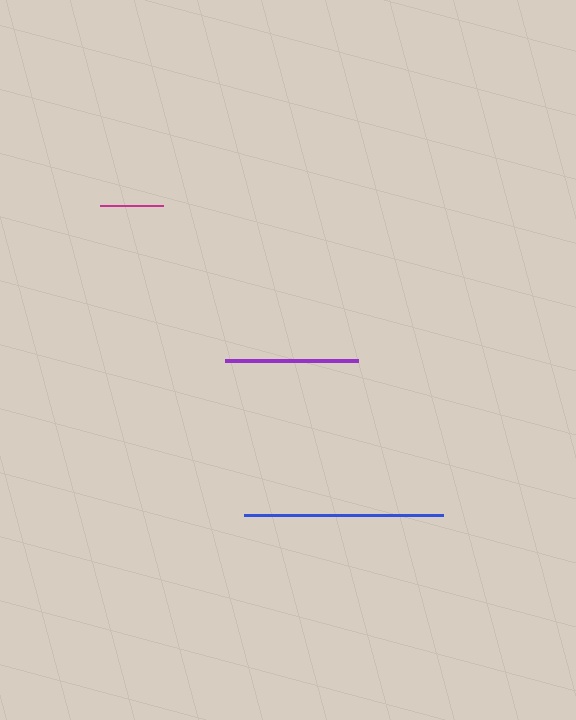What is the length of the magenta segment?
The magenta segment is approximately 64 pixels long.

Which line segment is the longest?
The blue line is the longest at approximately 199 pixels.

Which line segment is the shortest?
The magenta line is the shortest at approximately 64 pixels.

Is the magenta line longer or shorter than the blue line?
The blue line is longer than the magenta line.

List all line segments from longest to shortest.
From longest to shortest: blue, purple, magenta.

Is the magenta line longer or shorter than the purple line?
The purple line is longer than the magenta line.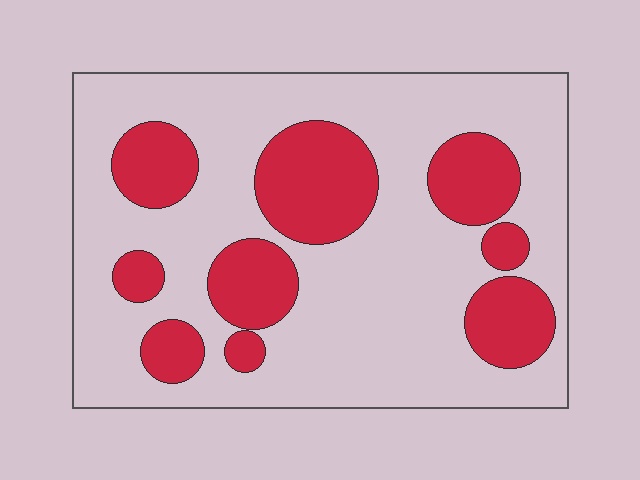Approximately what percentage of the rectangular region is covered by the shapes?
Approximately 30%.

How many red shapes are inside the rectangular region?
9.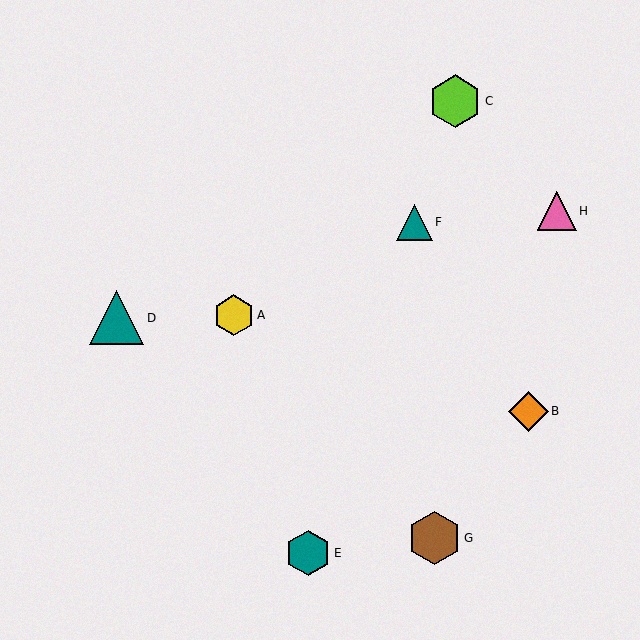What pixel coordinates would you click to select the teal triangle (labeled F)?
Click at (414, 222) to select the teal triangle F.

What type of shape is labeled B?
Shape B is an orange diamond.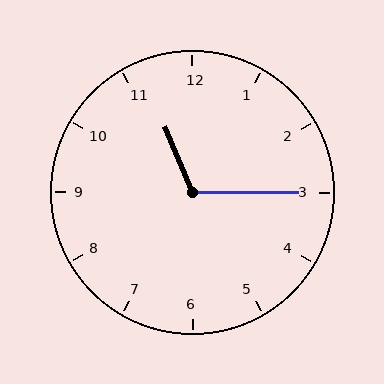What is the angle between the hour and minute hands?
Approximately 112 degrees.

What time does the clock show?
11:15.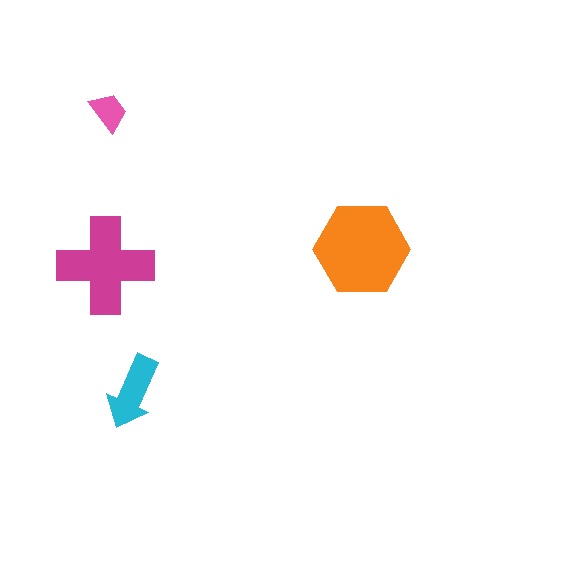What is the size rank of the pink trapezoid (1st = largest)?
4th.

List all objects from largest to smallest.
The orange hexagon, the magenta cross, the cyan arrow, the pink trapezoid.